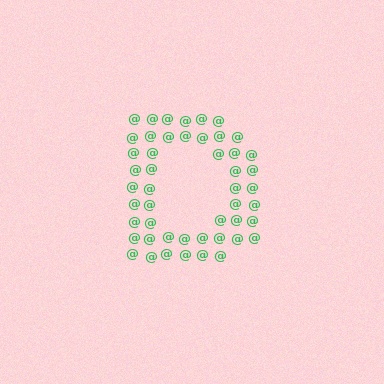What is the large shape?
The large shape is the letter D.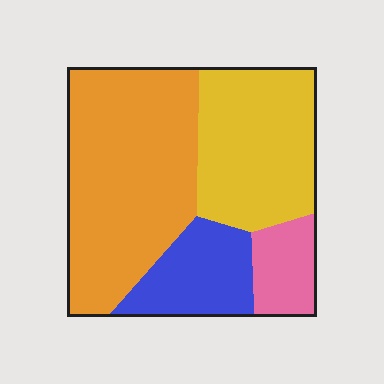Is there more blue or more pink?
Blue.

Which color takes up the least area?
Pink, at roughly 10%.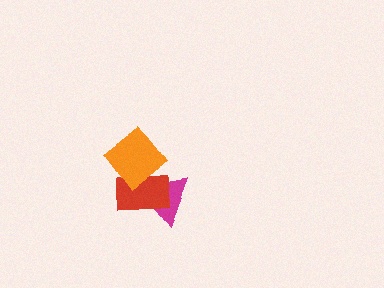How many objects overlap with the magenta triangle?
2 objects overlap with the magenta triangle.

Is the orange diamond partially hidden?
No, no other shape covers it.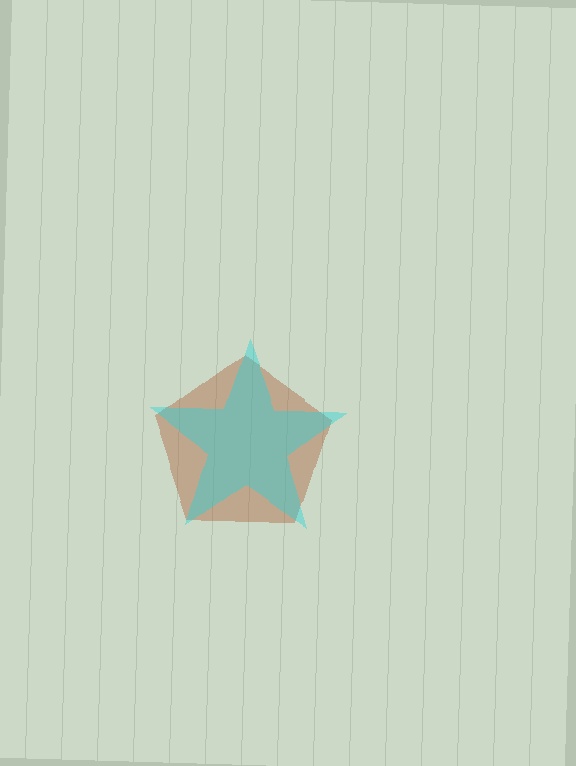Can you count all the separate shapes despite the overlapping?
Yes, there are 2 separate shapes.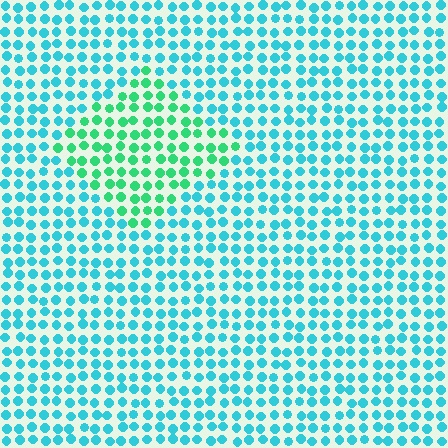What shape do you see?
I see a diamond.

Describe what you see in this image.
The image is filled with small cyan elements in a uniform arrangement. A diamond-shaped region is visible where the elements are tinted to a slightly different hue, forming a subtle color boundary.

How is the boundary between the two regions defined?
The boundary is defined purely by a slight shift in hue (about 40 degrees). Spacing, size, and orientation are identical on both sides.